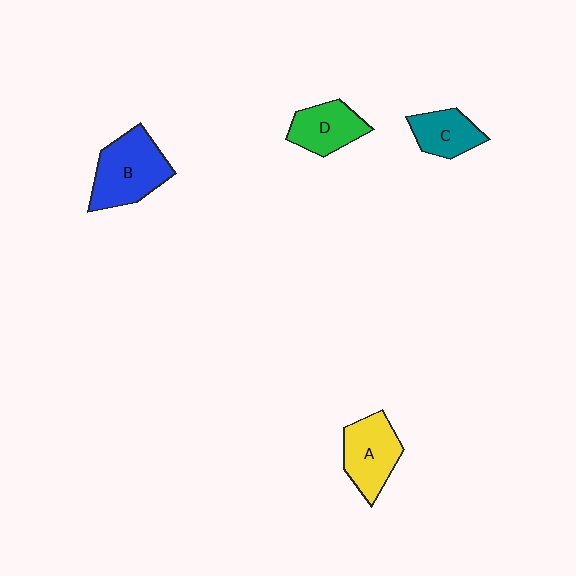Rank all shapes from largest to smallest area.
From largest to smallest: B (blue), A (yellow), D (green), C (teal).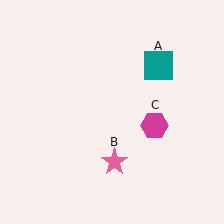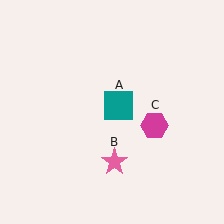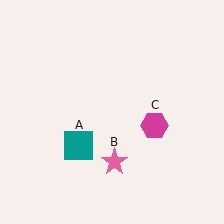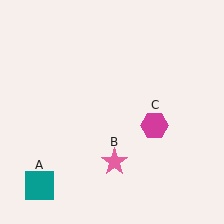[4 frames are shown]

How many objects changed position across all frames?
1 object changed position: teal square (object A).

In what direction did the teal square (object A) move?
The teal square (object A) moved down and to the left.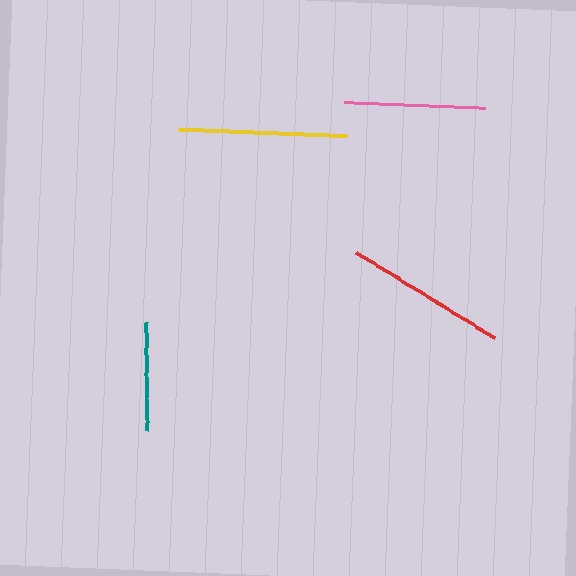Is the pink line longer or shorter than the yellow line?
The yellow line is longer than the pink line.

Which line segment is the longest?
The yellow line is the longest at approximately 169 pixels.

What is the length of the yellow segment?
The yellow segment is approximately 169 pixels long.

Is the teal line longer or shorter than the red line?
The red line is longer than the teal line.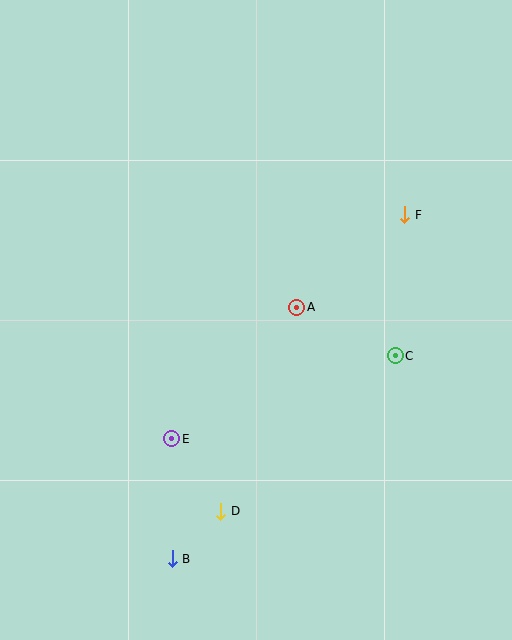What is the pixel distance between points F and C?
The distance between F and C is 141 pixels.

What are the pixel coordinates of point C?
Point C is at (395, 356).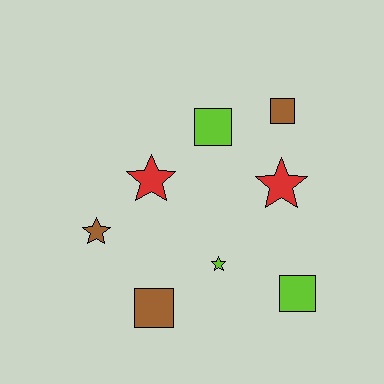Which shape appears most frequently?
Star, with 4 objects.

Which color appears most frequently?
Lime, with 3 objects.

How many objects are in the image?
There are 8 objects.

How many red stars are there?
There are 2 red stars.